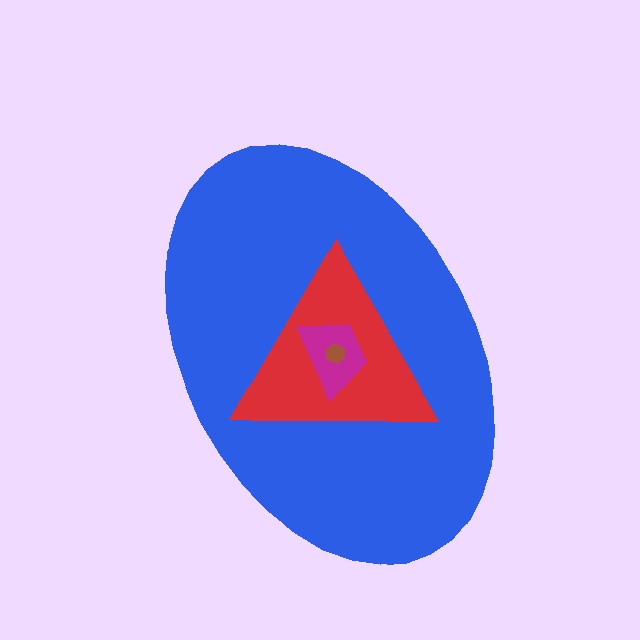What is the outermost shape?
The blue ellipse.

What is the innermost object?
The brown hexagon.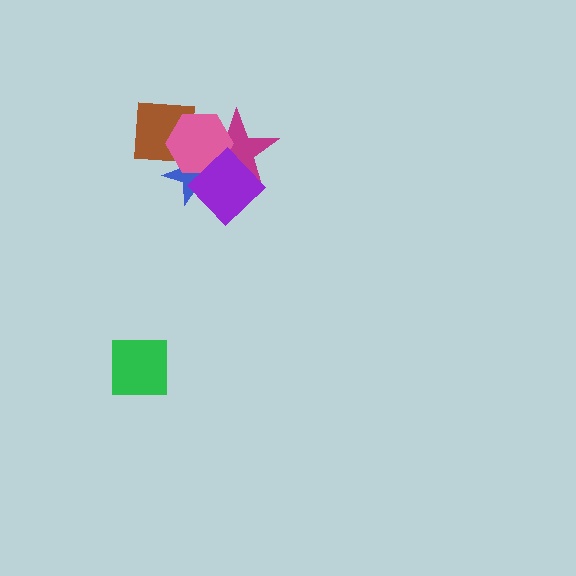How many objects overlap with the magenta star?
4 objects overlap with the magenta star.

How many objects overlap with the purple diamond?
3 objects overlap with the purple diamond.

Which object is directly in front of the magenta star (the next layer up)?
The brown square is directly in front of the magenta star.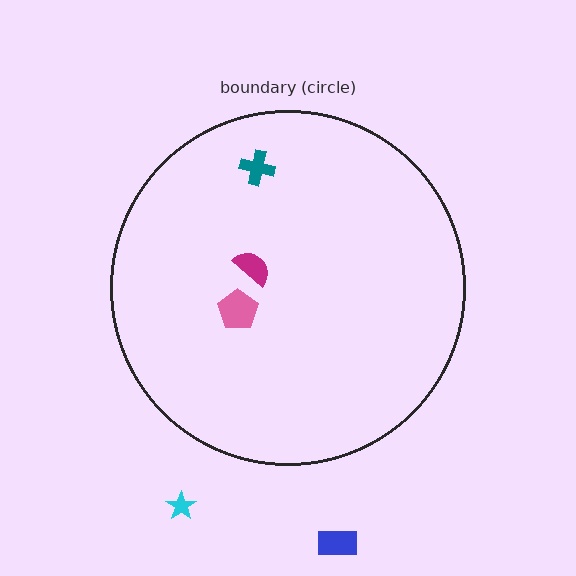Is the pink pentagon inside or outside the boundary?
Inside.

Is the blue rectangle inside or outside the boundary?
Outside.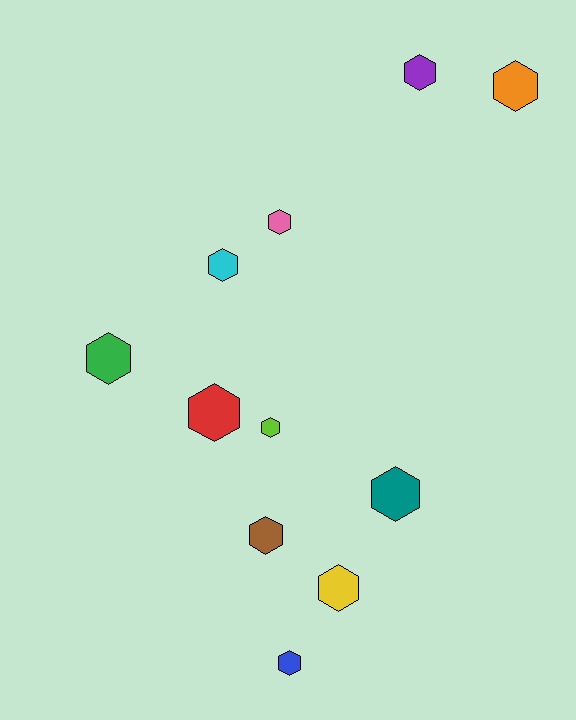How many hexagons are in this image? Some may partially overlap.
There are 11 hexagons.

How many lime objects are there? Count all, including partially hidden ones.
There is 1 lime object.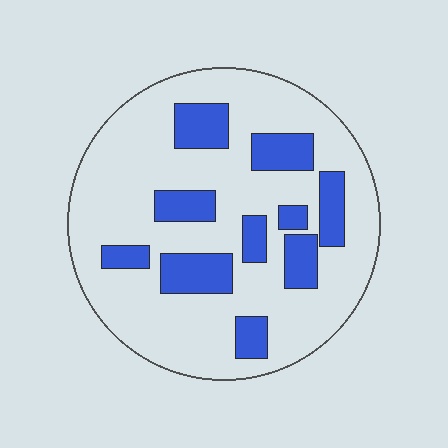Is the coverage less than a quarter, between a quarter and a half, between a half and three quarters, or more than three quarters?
Less than a quarter.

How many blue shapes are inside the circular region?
10.